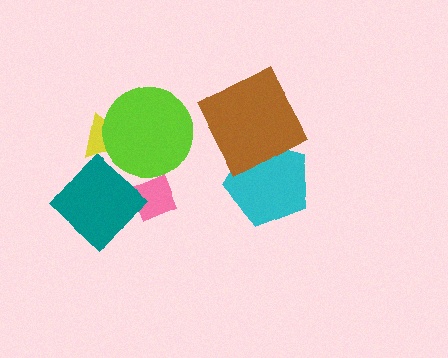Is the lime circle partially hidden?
No, no other shape covers it.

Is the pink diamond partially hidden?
Yes, it is partially covered by another shape.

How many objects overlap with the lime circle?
1 object overlaps with the lime circle.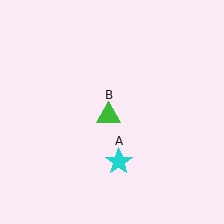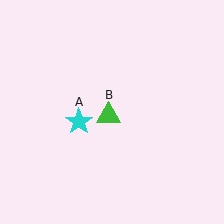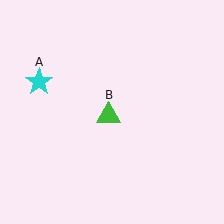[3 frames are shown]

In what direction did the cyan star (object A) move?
The cyan star (object A) moved up and to the left.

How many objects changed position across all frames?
1 object changed position: cyan star (object A).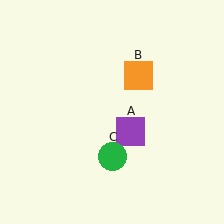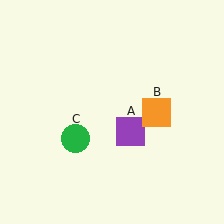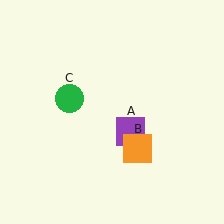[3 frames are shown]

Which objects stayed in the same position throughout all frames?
Purple square (object A) remained stationary.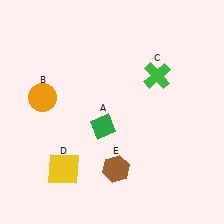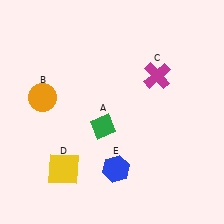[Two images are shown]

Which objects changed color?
C changed from green to magenta. E changed from brown to blue.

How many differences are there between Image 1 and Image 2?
There are 2 differences between the two images.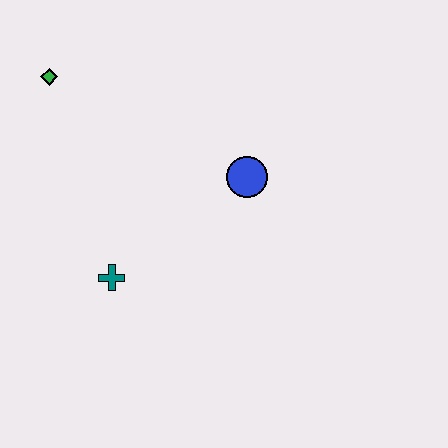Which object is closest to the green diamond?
The teal cross is closest to the green diamond.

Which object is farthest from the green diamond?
The blue circle is farthest from the green diamond.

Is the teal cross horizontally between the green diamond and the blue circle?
Yes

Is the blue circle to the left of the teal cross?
No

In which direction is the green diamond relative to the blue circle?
The green diamond is to the left of the blue circle.